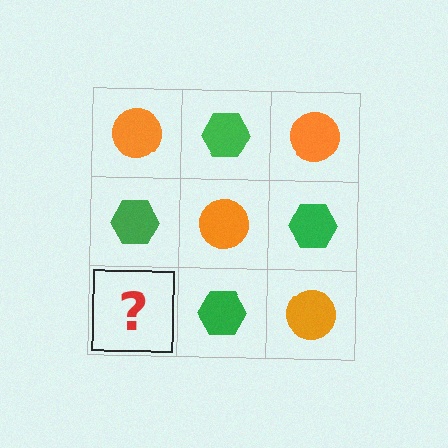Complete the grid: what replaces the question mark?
The question mark should be replaced with an orange circle.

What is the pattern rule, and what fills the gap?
The rule is that it alternates orange circle and green hexagon in a checkerboard pattern. The gap should be filled with an orange circle.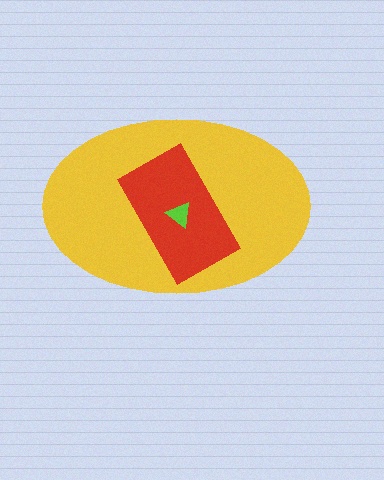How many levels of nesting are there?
3.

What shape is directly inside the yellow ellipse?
The red rectangle.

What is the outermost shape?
The yellow ellipse.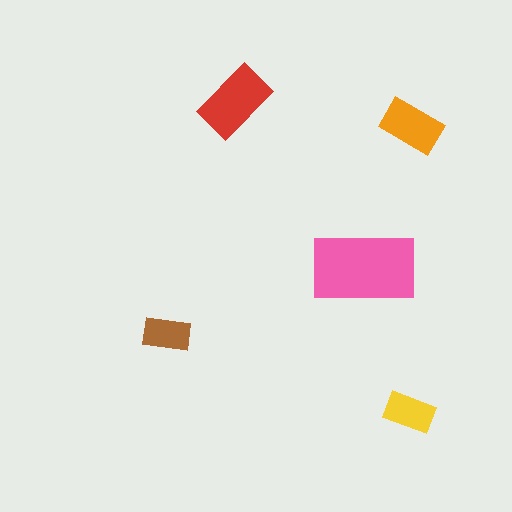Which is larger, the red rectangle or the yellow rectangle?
The red one.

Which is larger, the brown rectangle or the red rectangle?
The red one.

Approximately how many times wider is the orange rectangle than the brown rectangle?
About 1.5 times wider.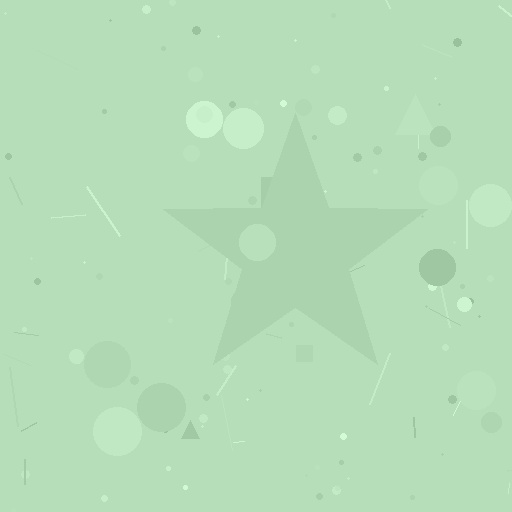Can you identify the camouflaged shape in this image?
The camouflaged shape is a star.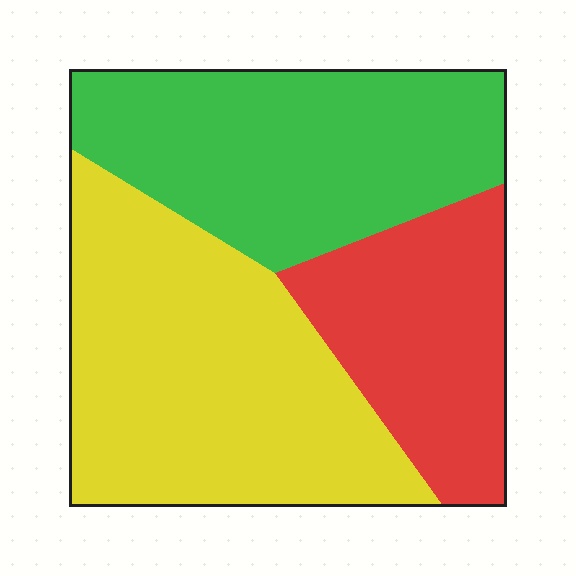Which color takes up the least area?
Red, at roughly 25%.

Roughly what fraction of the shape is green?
Green covers 34% of the shape.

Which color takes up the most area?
Yellow, at roughly 40%.